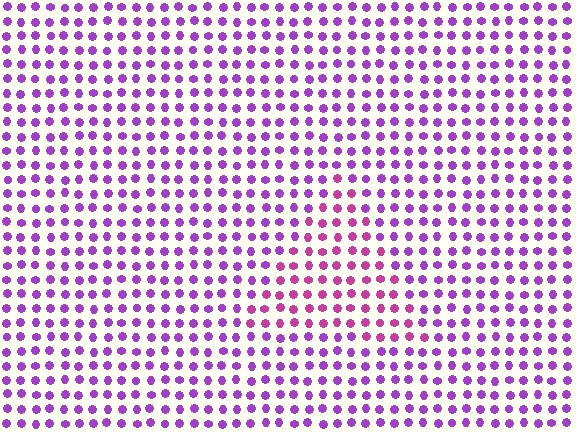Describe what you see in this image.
The image is filled with small purple elements in a uniform arrangement. A triangle-shaped region is visible where the elements are tinted to a slightly different hue, forming a subtle color boundary.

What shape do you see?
I see a triangle.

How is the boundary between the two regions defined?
The boundary is defined purely by a slight shift in hue (about 34 degrees). Spacing, size, and orientation are identical on both sides.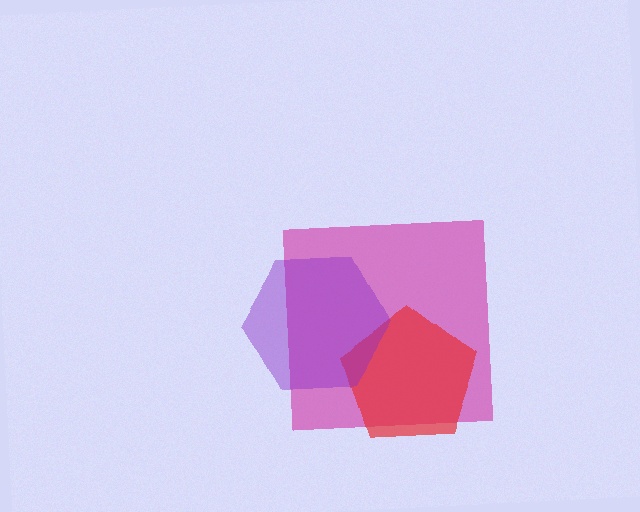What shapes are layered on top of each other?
The layered shapes are: a magenta square, a red pentagon, a purple hexagon.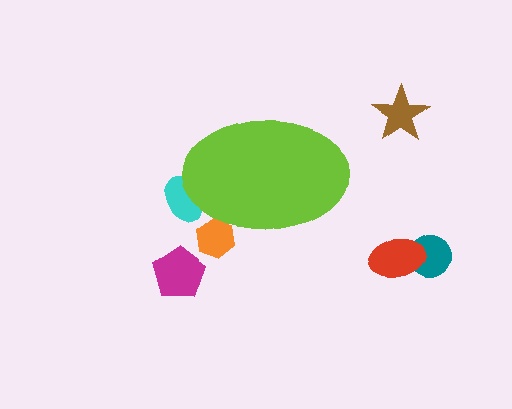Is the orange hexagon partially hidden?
Yes, the orange hexagon is partially hidden behind the lime ellipse.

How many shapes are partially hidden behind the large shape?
2 shapes are partially hidden.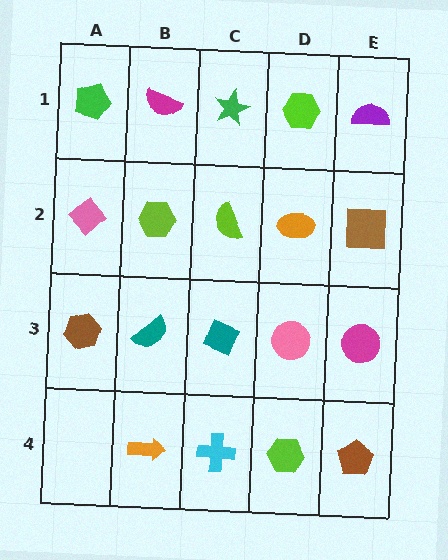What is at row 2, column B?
A lime hexagon.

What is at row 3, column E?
A magenta circle.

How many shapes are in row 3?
5 shapes.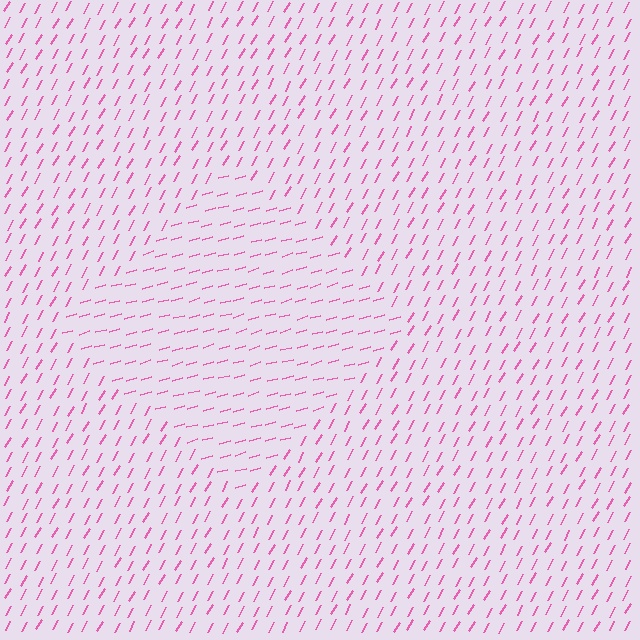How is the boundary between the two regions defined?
The boundary is defined purely by a change in line orientation (approximately 45 degrees difference). All lines are the same color and thickness.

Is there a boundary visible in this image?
Yes, there is a texture boundary formed by a change in line orientation.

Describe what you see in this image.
The image is filled with small pink line segments. A diamond region in the image has lines oriented differently from the surrounding lines, creating a visible texture boundary.